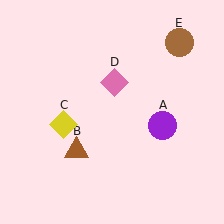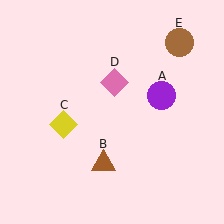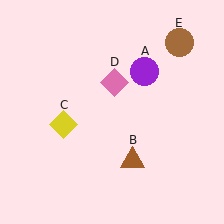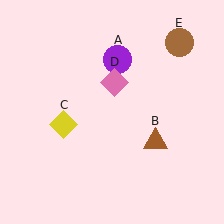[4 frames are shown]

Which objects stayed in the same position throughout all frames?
Yellow diamond (object C) and pink diamond (object D) and brown circle (object E) remained stationary.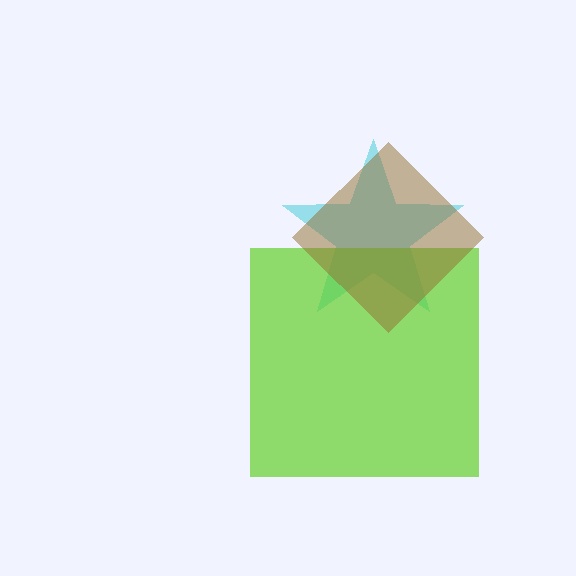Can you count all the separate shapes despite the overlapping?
Yes, there are 3 separate shapes.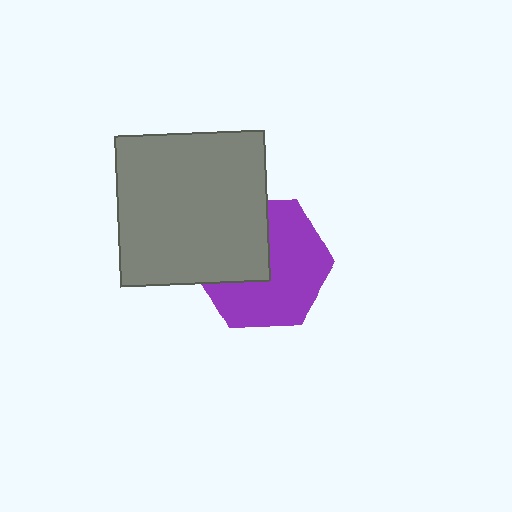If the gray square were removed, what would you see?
You would see the complete purple hexagon.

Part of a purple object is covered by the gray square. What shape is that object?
It is a hexagon.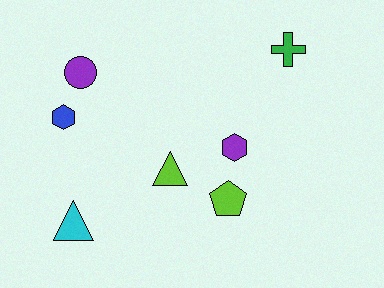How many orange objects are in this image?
There are no orange objects.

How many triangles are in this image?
There are 2 triangles.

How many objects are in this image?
There are 7 objects.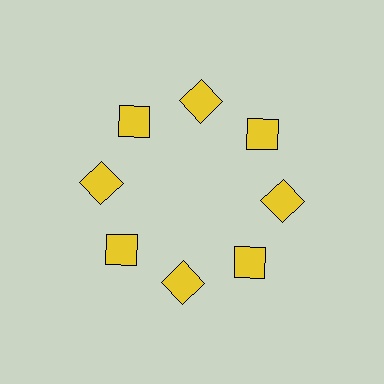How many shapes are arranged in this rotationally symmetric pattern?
There are 8 shapes, arranged in 8 groups of 1.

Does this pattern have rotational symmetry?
Yes, this pattern has 8-fold rotational symmetry. It looks the same after rotating 45 degrees around the center.